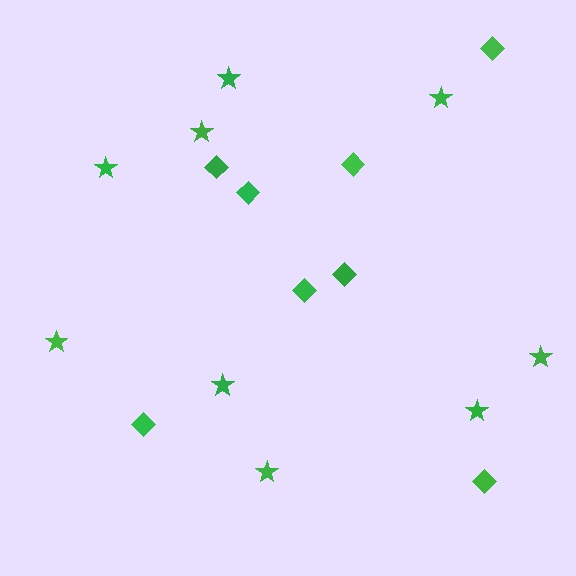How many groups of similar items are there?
There are 2 groups: one group of diamonds (8) and one group of stars (9).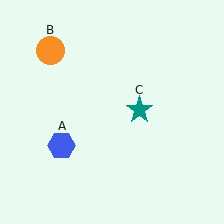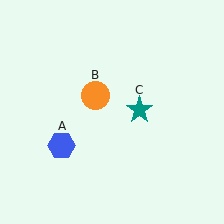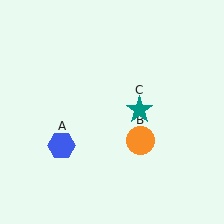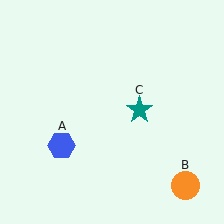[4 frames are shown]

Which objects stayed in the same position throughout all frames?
Blue hexagon (object A) and teal star (object C) remained stationary.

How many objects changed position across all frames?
1 object changed position: orange circle (object B).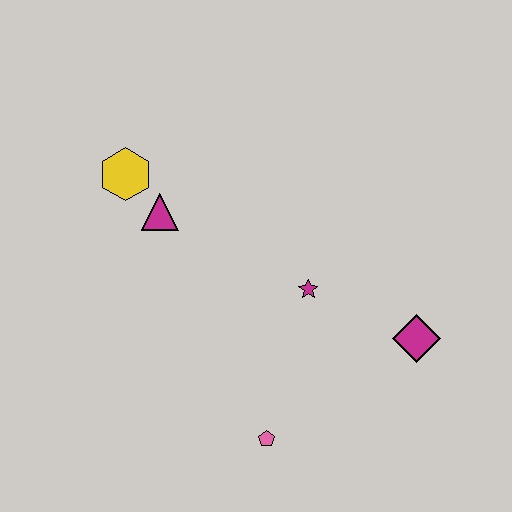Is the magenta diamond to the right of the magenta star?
Yes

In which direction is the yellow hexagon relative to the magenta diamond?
The yellow hexagon is to the left of the magenta diamond.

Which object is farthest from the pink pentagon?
The yellow hexagon is farthest from the pink pentagon.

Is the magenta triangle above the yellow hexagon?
No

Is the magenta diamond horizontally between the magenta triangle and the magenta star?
No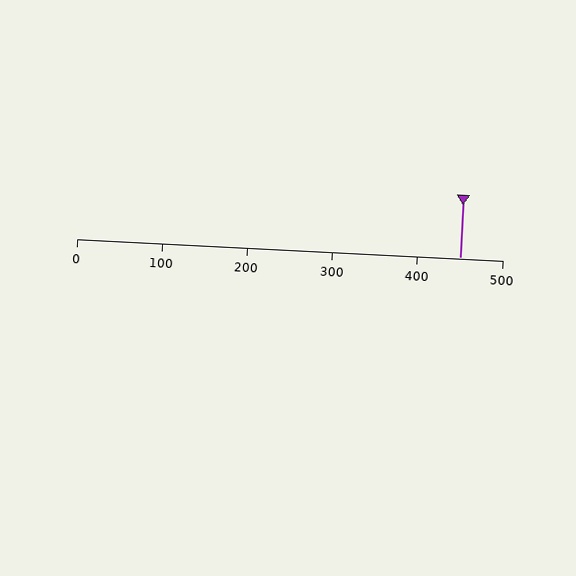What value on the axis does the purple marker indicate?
The marker indicates approximately 450.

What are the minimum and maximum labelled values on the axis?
The axis runs from 0 to 500.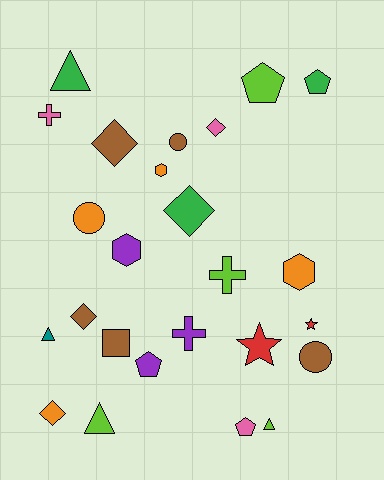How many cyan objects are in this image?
There are no cyan objects.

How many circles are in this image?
There are 3 circles.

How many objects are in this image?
There are 25 objects.